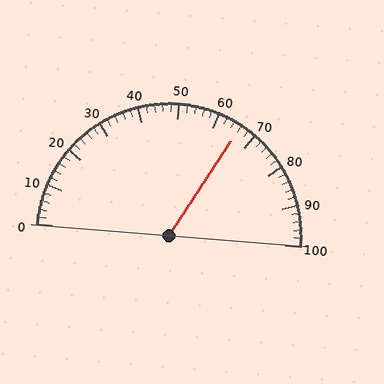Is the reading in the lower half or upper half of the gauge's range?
The reading is in the upper half of the range (0 to 100).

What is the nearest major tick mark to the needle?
The nearest major tick mark is 70.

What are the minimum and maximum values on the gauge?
The gauge ranges from 0 to 100.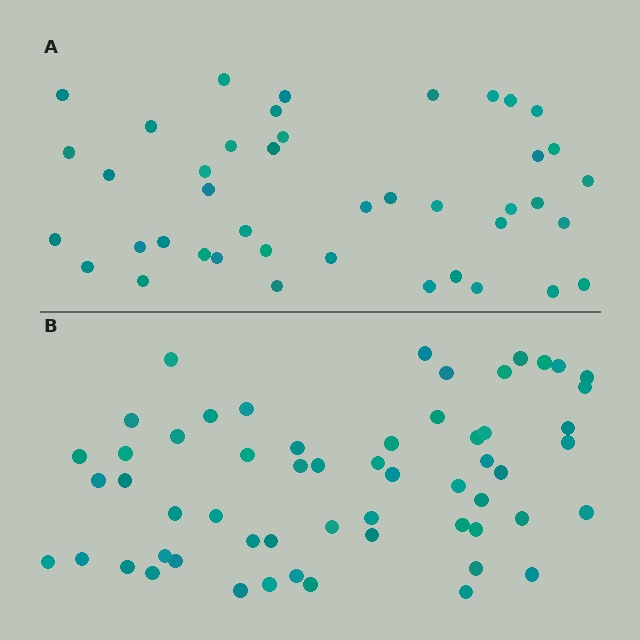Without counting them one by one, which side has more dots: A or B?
Region B (the bottom region) has more dots.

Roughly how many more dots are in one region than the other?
Region B has approximately 15 more dots than region A.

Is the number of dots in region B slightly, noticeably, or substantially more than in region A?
Region B has noticeably more, but not dramatically so. The ratio is roughly 1.4 to 1.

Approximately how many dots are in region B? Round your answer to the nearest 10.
About 60 dots. (The exact count is 57, which rounds to 60.)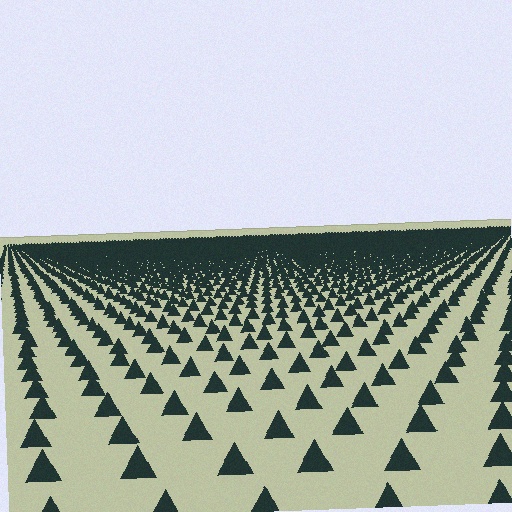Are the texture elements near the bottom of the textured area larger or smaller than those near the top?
Larger. Near the bottom, elements are closer to the viewer and appear at a bigger on-screen size.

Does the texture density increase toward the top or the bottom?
Density increases toward the top.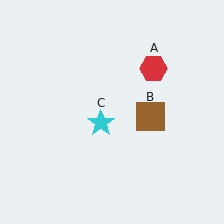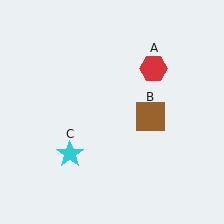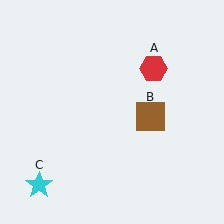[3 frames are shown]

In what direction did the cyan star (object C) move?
The cyan star (object C) moved down and to the left.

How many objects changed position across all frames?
1 object changed position: cyan star (object C).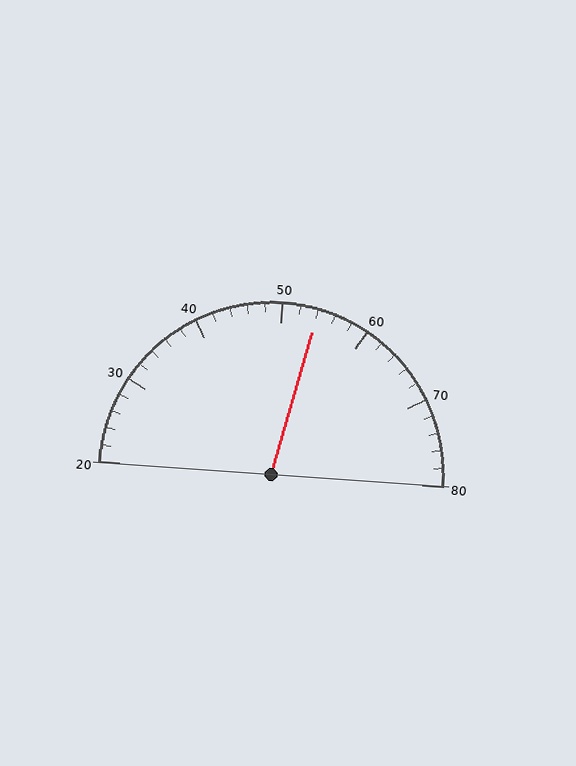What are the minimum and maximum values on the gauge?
The gauge ranges from 20 to 80.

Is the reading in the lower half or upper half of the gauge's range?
The reading is in the upper half of the range (20 to 80).